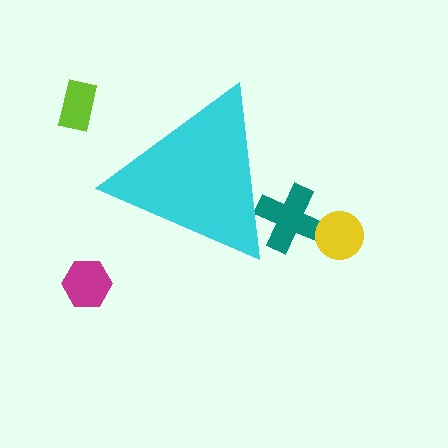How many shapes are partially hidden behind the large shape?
1 shape is partially hidden.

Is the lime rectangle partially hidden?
No, the lime rectangle is fully visible.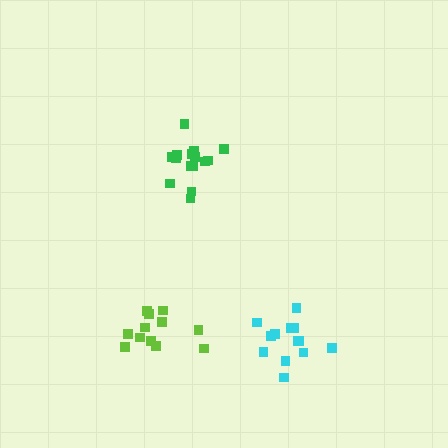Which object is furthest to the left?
The lime cluster is leftmost.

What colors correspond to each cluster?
The clusters are colored: green, lime, cyan.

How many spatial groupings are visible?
There are 3 spatial groupings.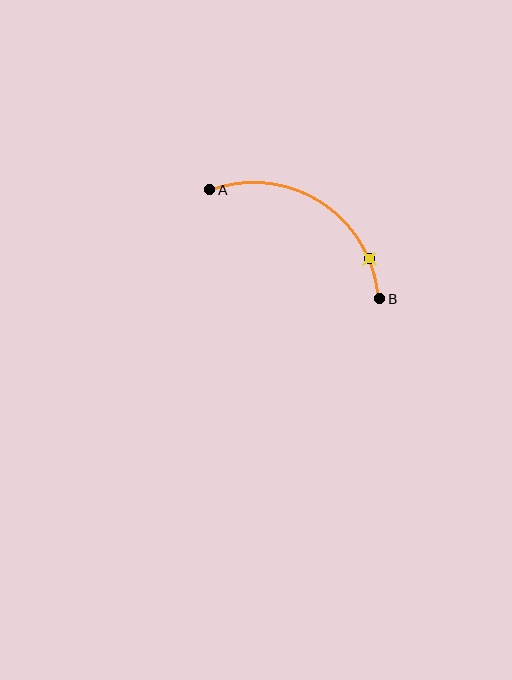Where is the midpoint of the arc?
The arc midpoint is the point on the curve farthest from the straight line joining A and B. It sits above that line.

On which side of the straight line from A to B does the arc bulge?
The arc bulges above the straight line connecting A and B.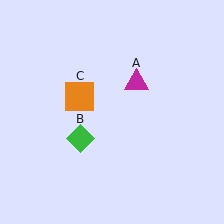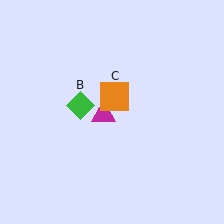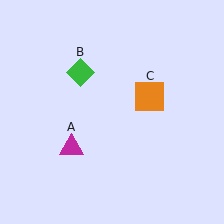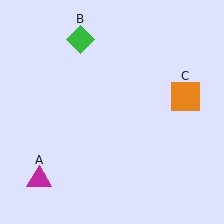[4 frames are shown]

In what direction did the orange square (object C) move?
The orange square (object C) moved right.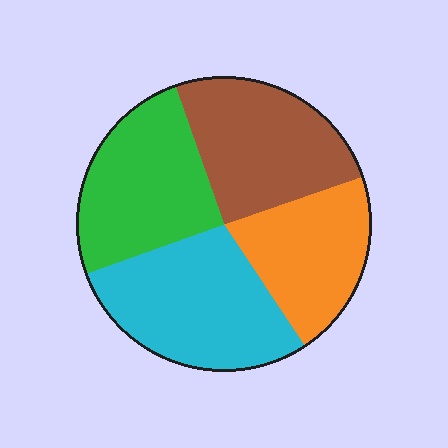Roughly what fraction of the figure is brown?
Brown covers about 25% of the figure.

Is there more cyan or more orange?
Cyan.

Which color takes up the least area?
Orange, at roughly 20%.